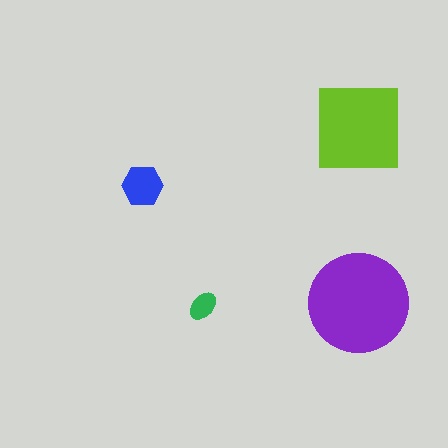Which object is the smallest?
The green ellipse.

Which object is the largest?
The purple circle.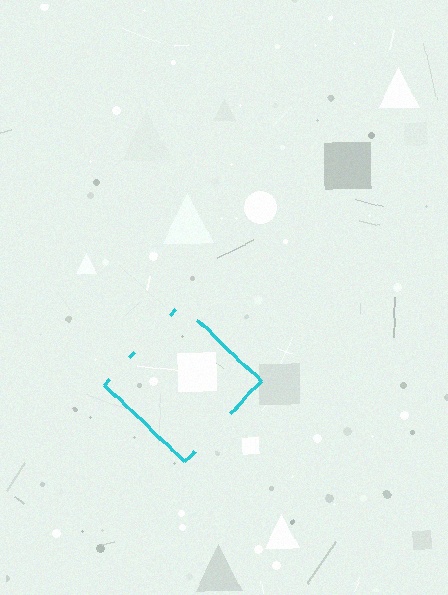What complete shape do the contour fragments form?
The contour fragments form a diamond.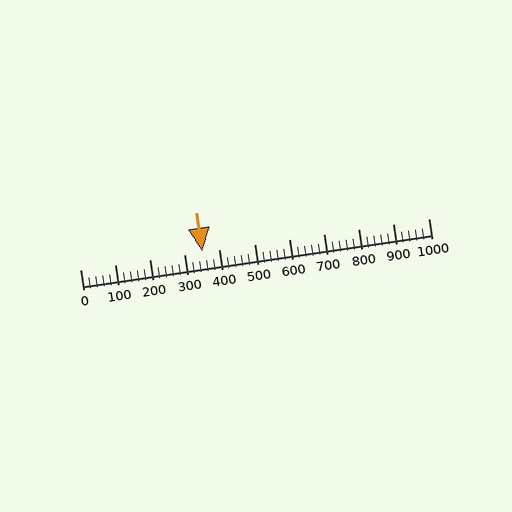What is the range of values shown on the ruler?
The ruler shows values from 0 to 1000.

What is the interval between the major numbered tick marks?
The major tick marks are spaced 100 units apart.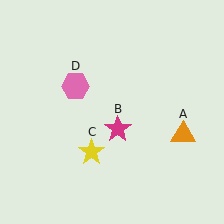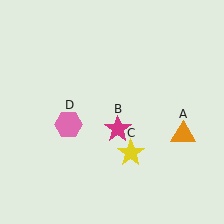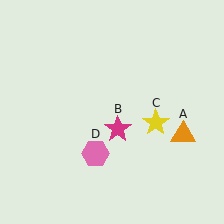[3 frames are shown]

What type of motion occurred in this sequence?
The yellow star (object C), pink hexagon (object D) rotated counterclockwise around the center of the scene.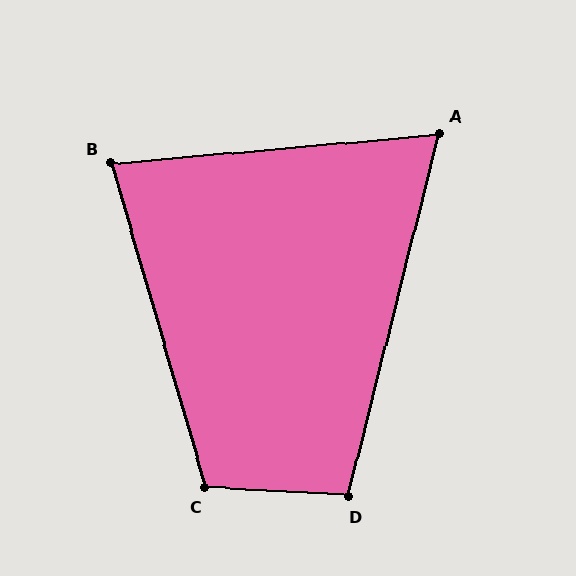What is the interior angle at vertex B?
Approximately 79 degrees (acute).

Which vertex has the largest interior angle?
C, at approximately 109 degrees.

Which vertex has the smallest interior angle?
A, at approximately 71 degrees.